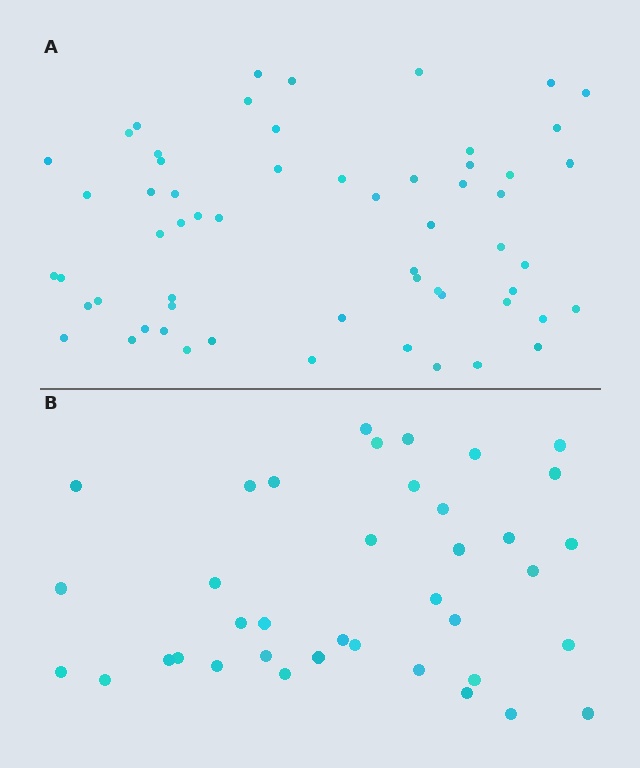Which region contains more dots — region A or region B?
Region A (the top region) has more dots.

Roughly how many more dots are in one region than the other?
Region A has approximately 20 more dots than region B.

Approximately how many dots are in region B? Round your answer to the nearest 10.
About 40 dots. (The exact count is 38, which rounds to 40.)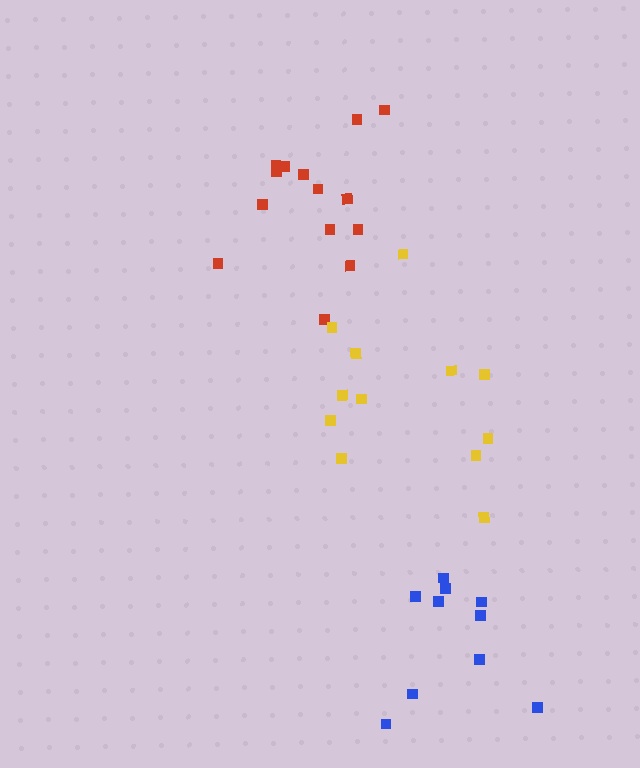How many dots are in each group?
Group 1: 14 dots, Group 2: 10 dots, Group 3: 12 dots (36 total).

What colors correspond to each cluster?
The clusters are colored: red, blue, yellow.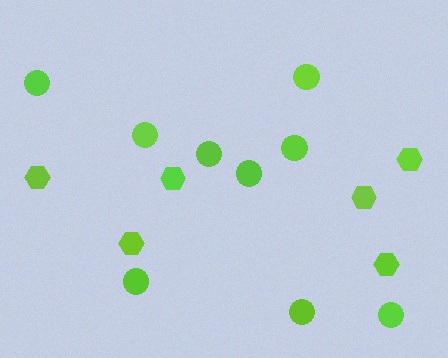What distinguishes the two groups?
There are 2 groups: one group of circles (9) and one group of hexagons (6).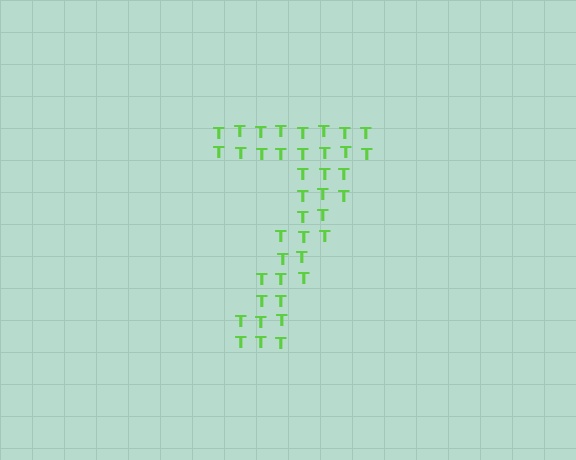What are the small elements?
The small elements are letter T's.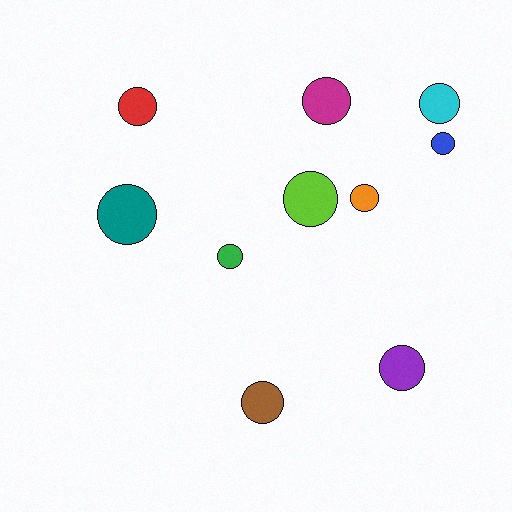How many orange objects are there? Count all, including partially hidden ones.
There is 1 orange object.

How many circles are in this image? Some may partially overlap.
There are 10 circles.